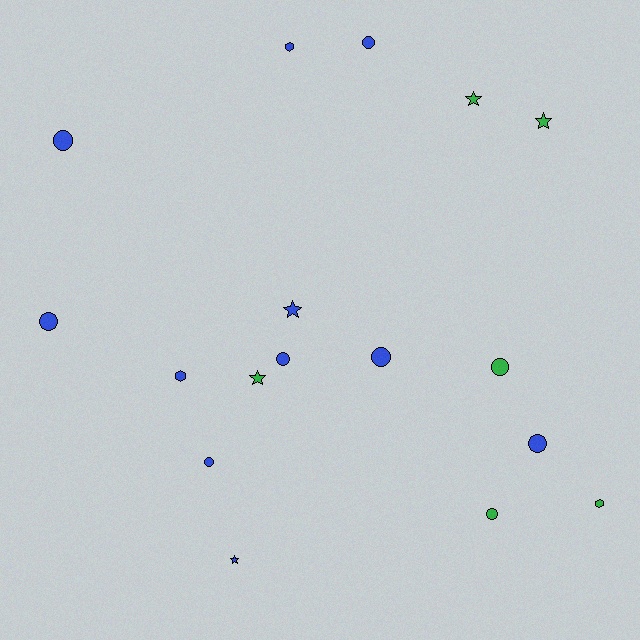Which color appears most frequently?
Blue, with 11 objects.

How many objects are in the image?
There are 17 objects.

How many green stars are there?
There are 3 green stars.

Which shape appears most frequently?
Circle, with 9 objects.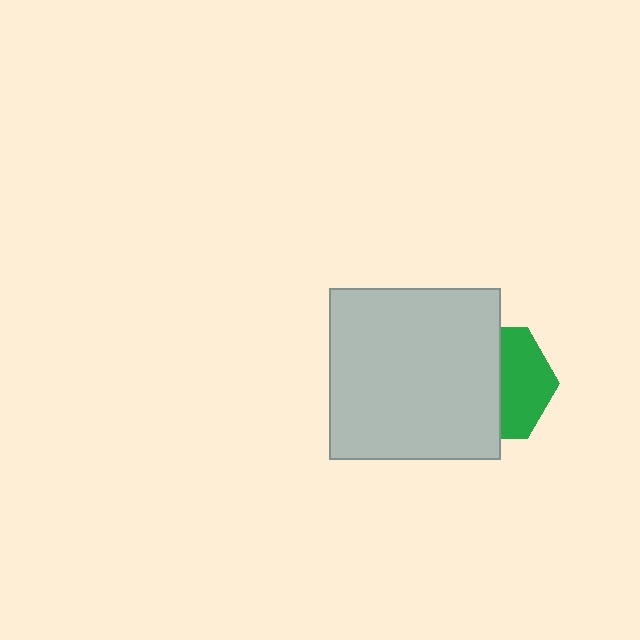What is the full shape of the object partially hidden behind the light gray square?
The partially hidden object is a green hexagon.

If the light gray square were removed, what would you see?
You would see the complete green hexagon.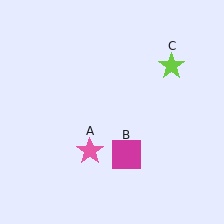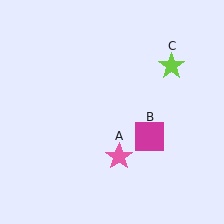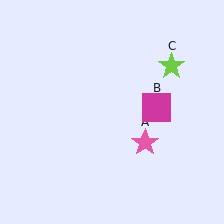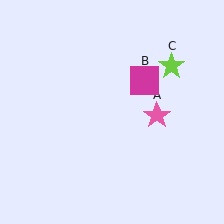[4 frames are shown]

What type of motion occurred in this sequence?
The pink star (object A), magenta square (object B) rotated counterclockwise around the center of the scene.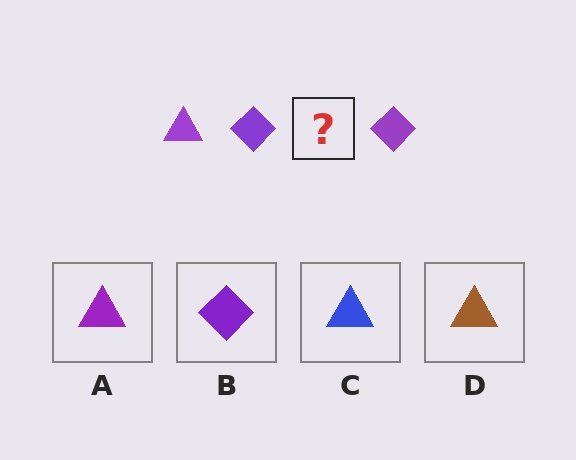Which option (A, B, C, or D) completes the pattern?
A.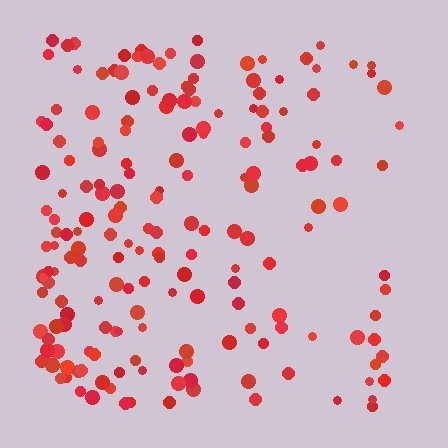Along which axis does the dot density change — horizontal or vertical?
Horizontal.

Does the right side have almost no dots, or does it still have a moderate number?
Still a moderate number, just noticeably fewer than the left.